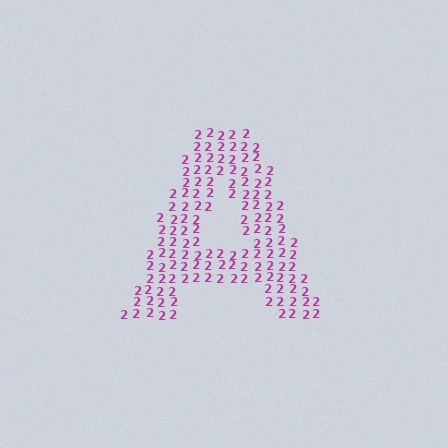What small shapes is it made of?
It is made of small digit 2's.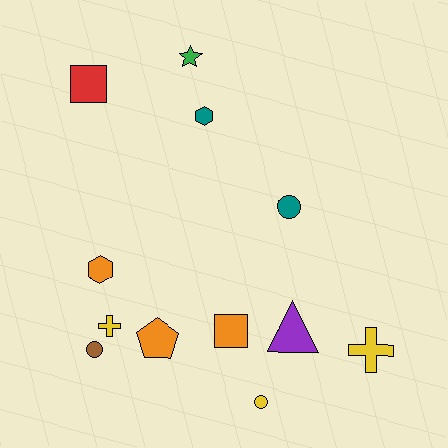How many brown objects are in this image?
There is 1 brown object.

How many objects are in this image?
There are 12 objects.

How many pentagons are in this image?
There is 1 pentagon.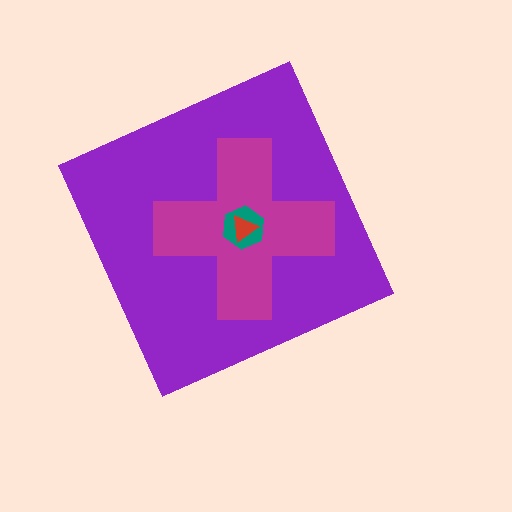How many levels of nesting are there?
4.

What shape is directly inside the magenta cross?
The teal hexagon.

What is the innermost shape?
The red triangle.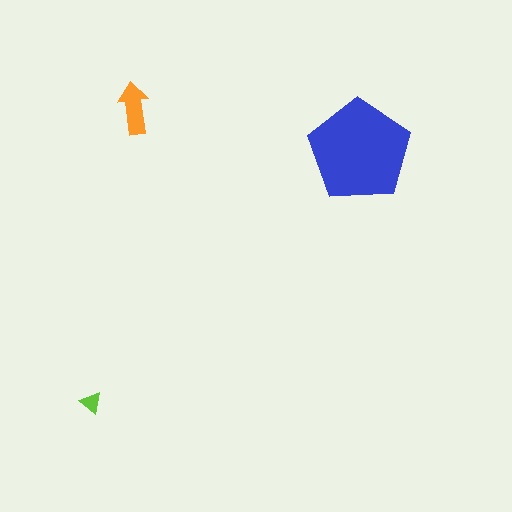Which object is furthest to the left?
The lime triangle is leftmost.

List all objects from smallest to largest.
The lime triangle, the orange arrow, the blue pentagon.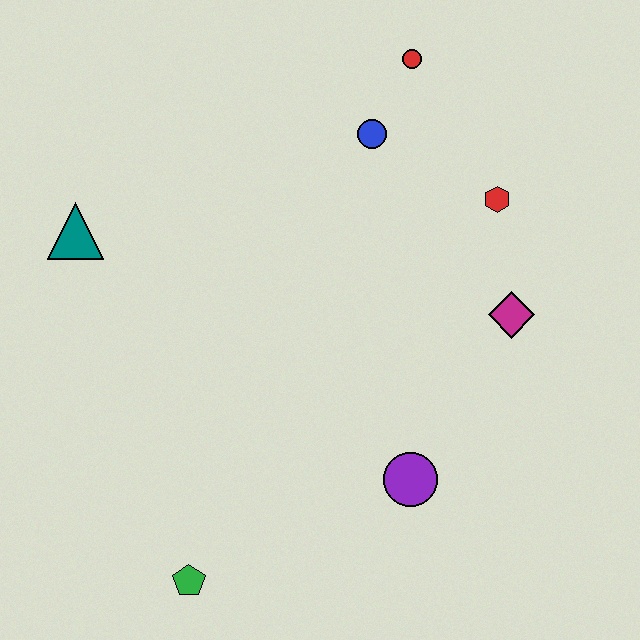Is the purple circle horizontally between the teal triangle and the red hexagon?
Yes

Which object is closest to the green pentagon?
The purple circle is closest to the green pentagon.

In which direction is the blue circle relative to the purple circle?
The blue circle is above the purple circle.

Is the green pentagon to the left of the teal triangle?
No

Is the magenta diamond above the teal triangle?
No